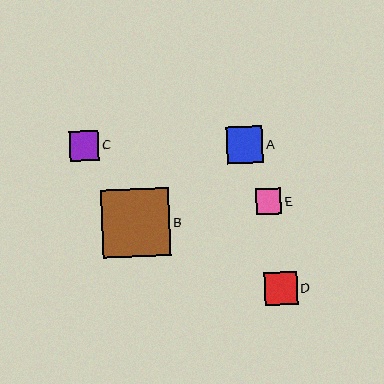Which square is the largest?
Square B is the largest with a size of approximately 68 pixels.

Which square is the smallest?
Square E is the smallest with a size of approximately 26 pixels.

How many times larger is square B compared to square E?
Square B is approximately 2.7 times the size of square E.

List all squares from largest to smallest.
From largest to smallest: B, A, D, C, E.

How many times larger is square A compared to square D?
Square A is approximately 1.1 times the size of square D.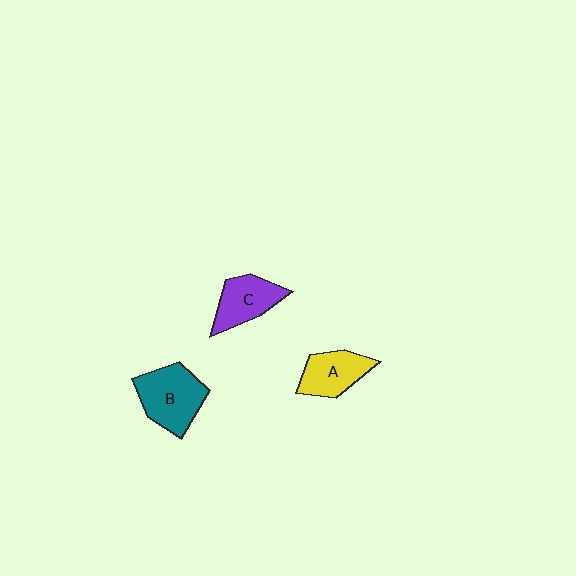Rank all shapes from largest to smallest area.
From largest to smallest: B (teal), C (purple), A (yellow).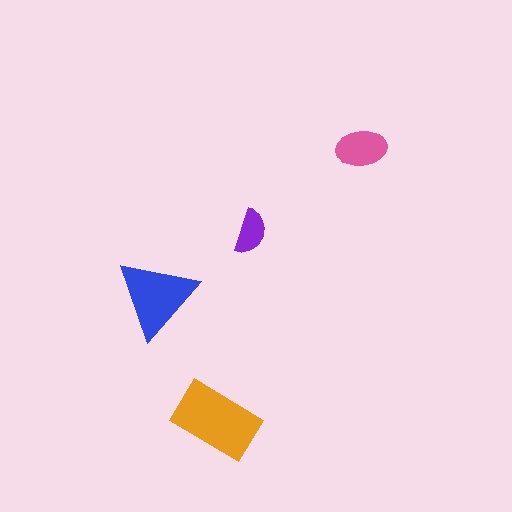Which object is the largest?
The orange rectangle.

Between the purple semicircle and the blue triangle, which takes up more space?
The blue triangle.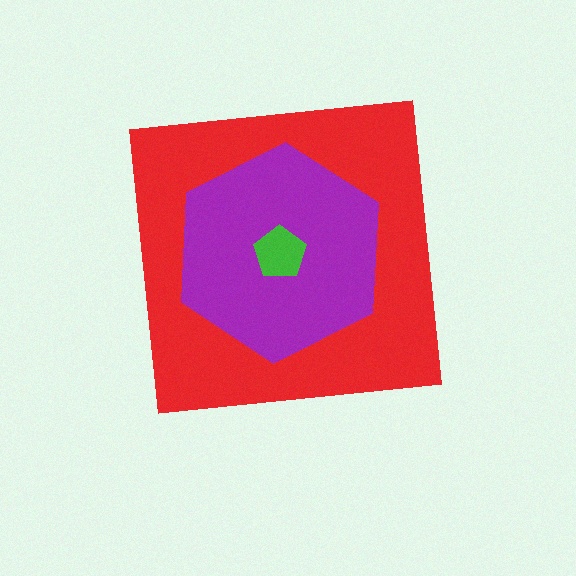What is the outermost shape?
The red square.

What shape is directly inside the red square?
The purple hexagon.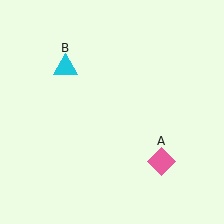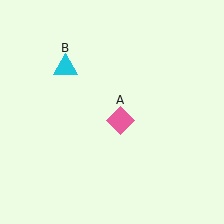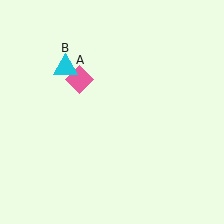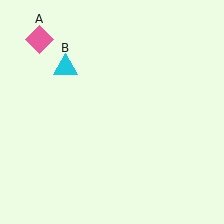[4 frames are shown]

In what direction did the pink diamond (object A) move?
The pink diamond (object A) moved up and to the left.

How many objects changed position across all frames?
1 object changed position: pink diamond (object A).